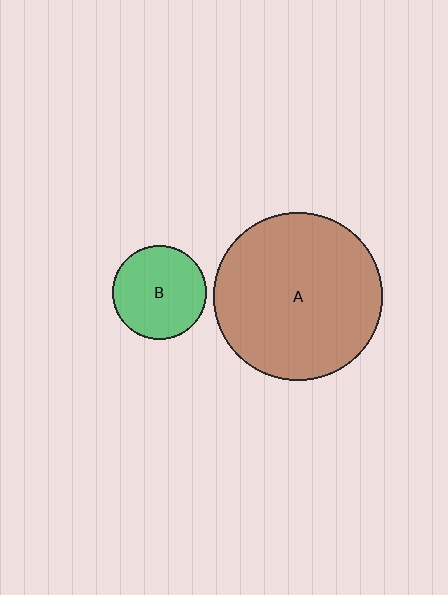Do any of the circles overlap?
No, none of the circles overlap.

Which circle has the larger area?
Circle A (brown).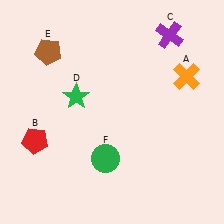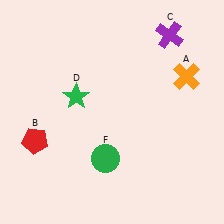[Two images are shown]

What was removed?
The brown pentagon (E) was removed in Image 2.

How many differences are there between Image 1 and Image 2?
There is 1 difference between the two images.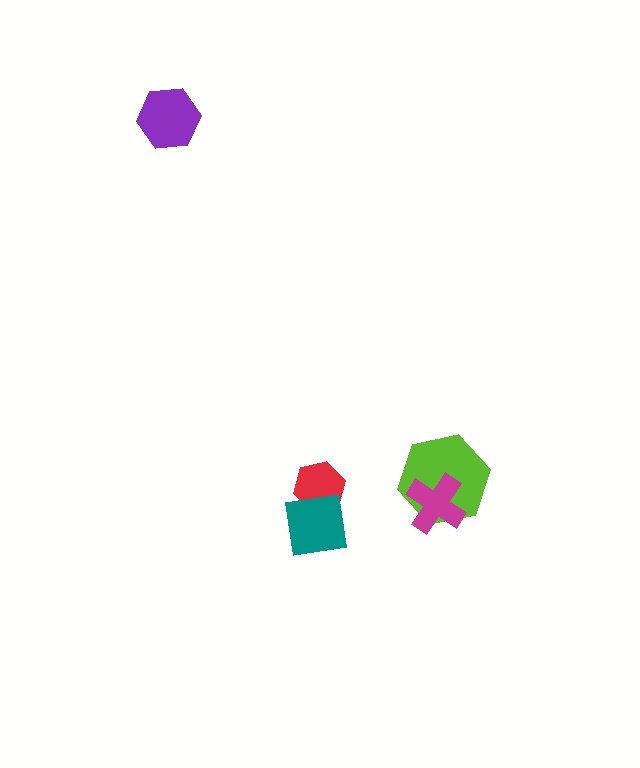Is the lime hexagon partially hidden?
Yes, it is partially covered by another shape.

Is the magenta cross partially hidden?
No, no other shape covers it.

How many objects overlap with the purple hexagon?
0 objects overlap with the purple hexagon.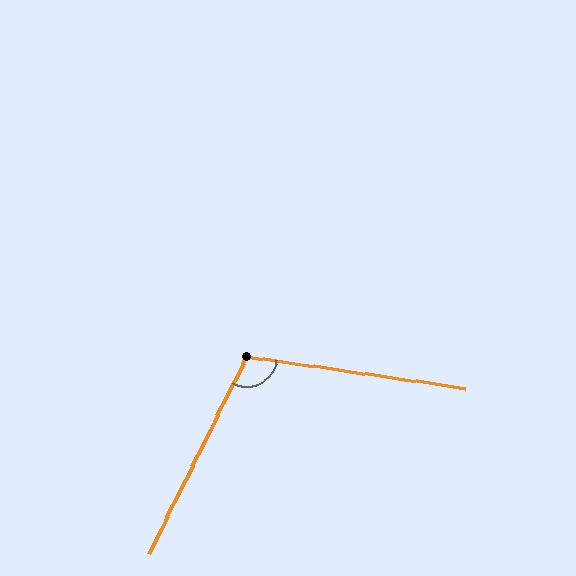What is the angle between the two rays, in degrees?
Approximately 108 degrees.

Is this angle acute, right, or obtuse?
It is obtuse.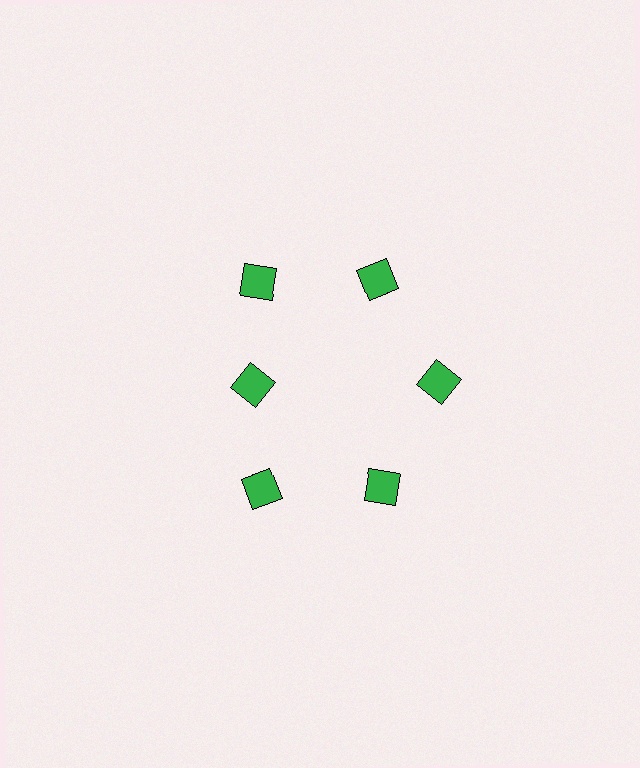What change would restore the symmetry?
The symmetry would be restored by moving it outward, back onto the ring so that all 6 diamonds sit at equal angles and equal distance from the center.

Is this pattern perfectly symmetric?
No. The 6 green diamonds are arranged in a ring, but one element near the 9 o'clock position is pulled inward toward the center, breaking the 6-fold rotational symmetry.